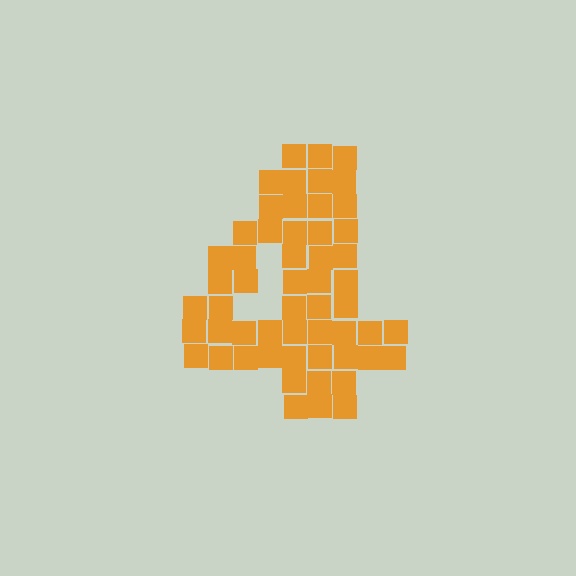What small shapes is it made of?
It is made of small squares.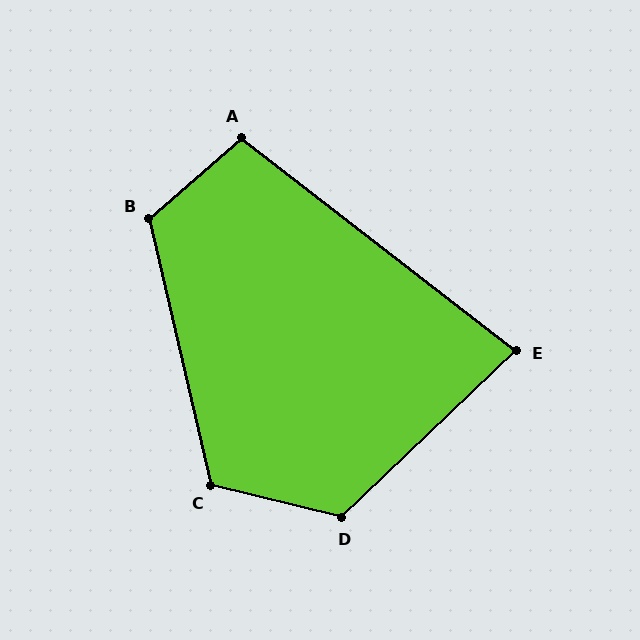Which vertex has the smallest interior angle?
E, at approximately 81 degrees.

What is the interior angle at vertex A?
Approximately 101 degrees (obtuse).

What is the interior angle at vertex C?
Approximately 117 degrees (obtuse).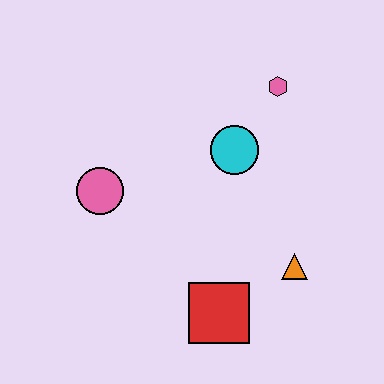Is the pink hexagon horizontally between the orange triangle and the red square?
Yes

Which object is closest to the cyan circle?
The pink hexagon is closest to the cyan circle.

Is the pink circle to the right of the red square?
No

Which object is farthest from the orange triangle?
The pink circle is farthest from the orange triangle.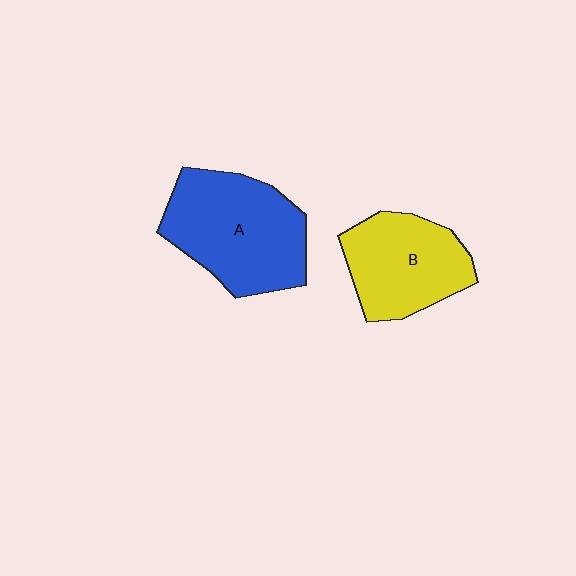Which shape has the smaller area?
Shape B (yellow).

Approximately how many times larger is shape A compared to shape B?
Approximately 1.3 times.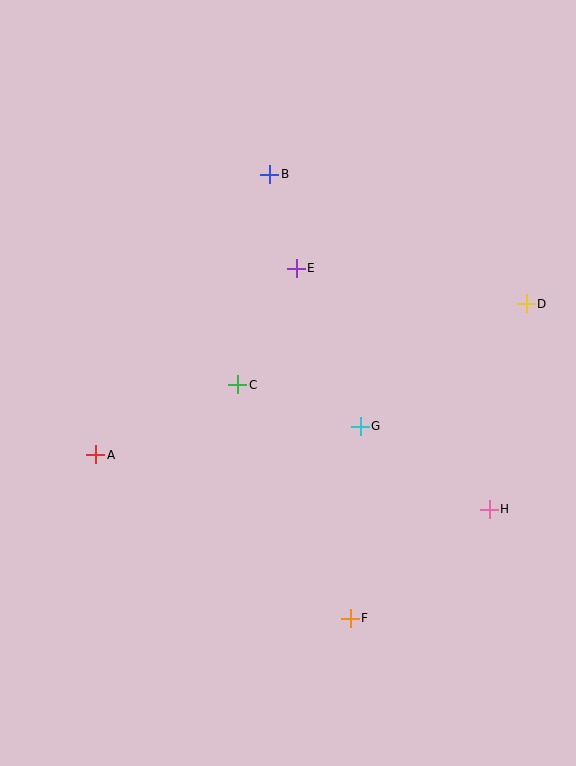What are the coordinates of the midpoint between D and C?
The midpoint between D and C is at (382, 344).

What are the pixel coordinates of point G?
Point G is at (360, 426).